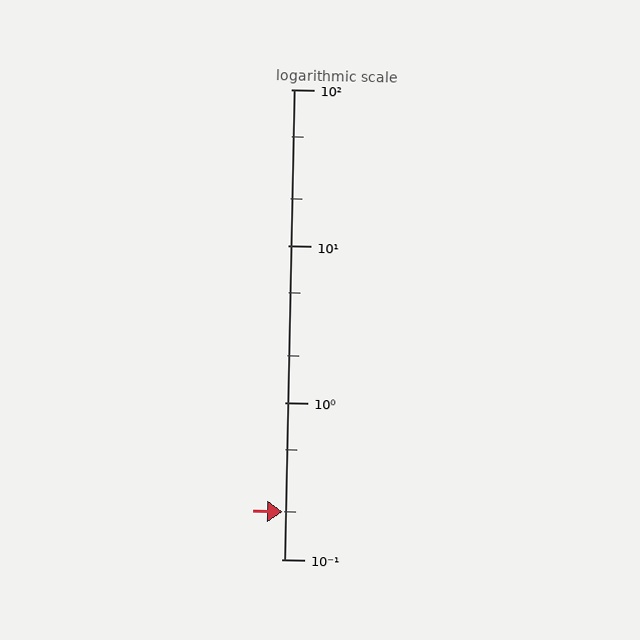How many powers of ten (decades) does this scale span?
The scale spans 3 decades, from 0.1 to 100.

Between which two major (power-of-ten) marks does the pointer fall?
The pointer is between 0.1 and 1.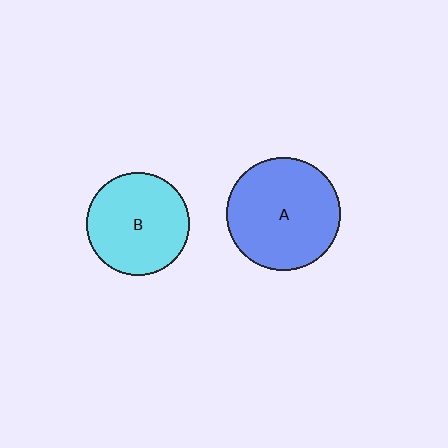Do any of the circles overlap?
No, none of the circles overlap.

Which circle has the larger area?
Circle A (blue).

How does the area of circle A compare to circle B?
Approximately 1.2 times.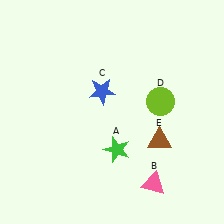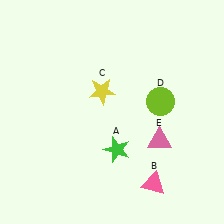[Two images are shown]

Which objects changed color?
C changed from blue to yellow. E changed from brown to pink.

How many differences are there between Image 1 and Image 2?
There are 2 differences between the two images.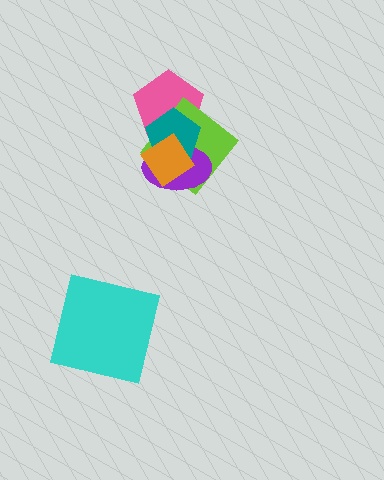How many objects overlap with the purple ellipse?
4 objects overlap with the purple ellipse.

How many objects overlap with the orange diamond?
4 objects overlap with the orange diamond.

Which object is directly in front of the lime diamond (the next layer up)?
The purple ellipse is directly in front of the lime diamond.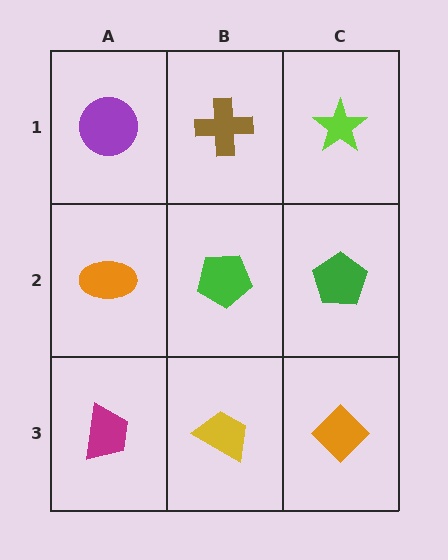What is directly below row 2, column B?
A yellow trapezoid.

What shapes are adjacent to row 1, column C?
A green pentagon (row 2, column C), a brown cross (row 1, column B).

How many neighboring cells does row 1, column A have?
2.